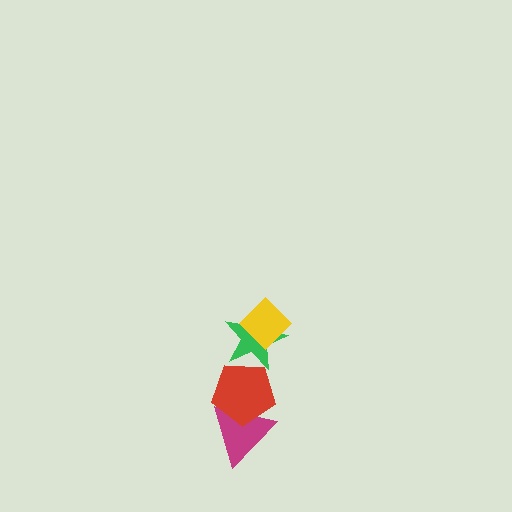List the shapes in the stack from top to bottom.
From top to bottom: the yellow diamond, the green star, the red pentagon, the magenta triangle.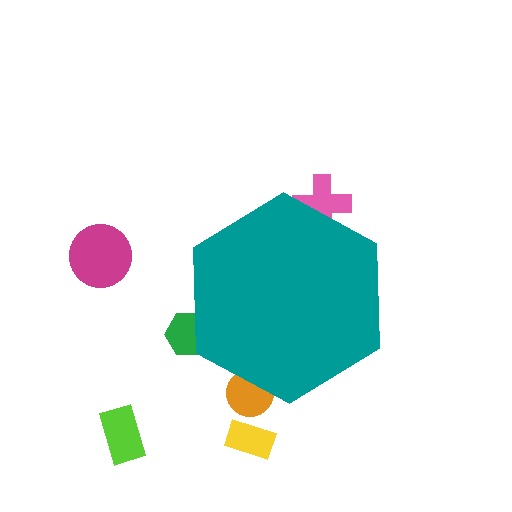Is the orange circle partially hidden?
Yes, the orange circle is partially hidden behind the teal hexagon.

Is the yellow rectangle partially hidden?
No, the yellow rectangle is fully visible.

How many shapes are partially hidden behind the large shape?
3 shapes are partially hidden.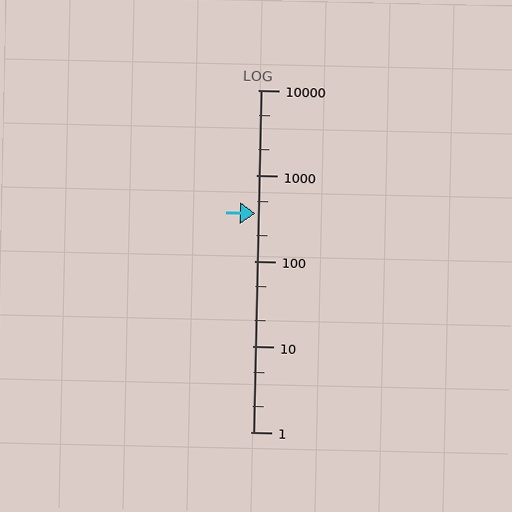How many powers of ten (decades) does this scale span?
The scale spans 4 decades, from 1 to 10000.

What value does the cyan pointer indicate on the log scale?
The pointer indicates approximately 360.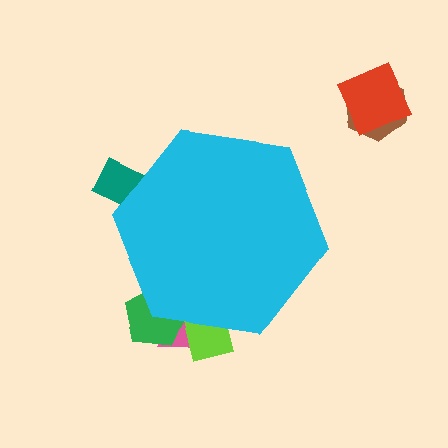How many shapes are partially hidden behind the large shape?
4 shapes are partially hidden.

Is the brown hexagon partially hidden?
No, the brown hexagon is fully visible.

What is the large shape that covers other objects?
A cyan hexagon.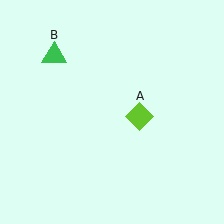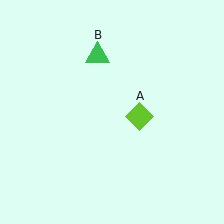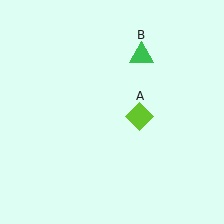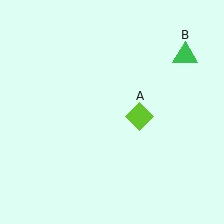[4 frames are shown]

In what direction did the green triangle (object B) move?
The green triangle (object B) moved right.